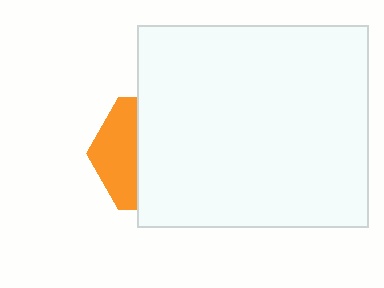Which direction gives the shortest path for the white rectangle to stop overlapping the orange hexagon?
Moving right gives the shortest separation.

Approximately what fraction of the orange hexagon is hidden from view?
Roughly 64% of the orange hexagon is hidden behind the white rectangle.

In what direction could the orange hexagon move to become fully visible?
The orange hexagon could move left. That would shift it out from behind the white rectangle entirely.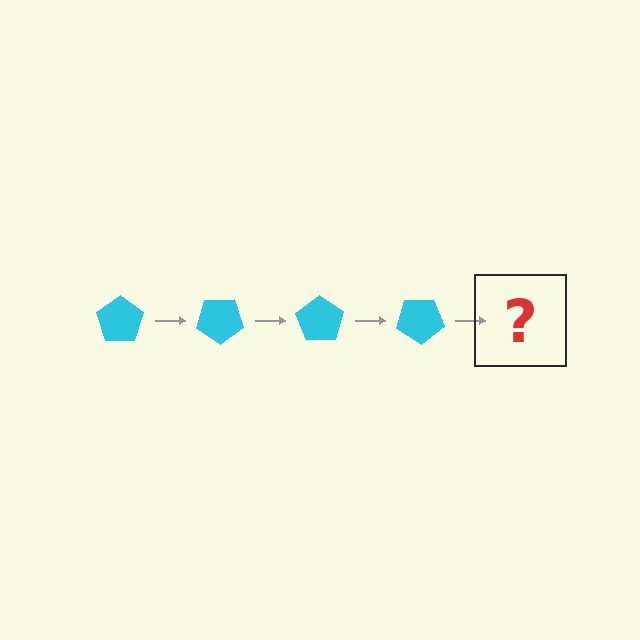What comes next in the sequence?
The next element should be a cyan pentagon rotated 140 degrees.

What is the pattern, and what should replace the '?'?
The pattern is that the pentagon rotates 35 degrees each step. The '?' should be a cyan pentagon rotated 140 degrees.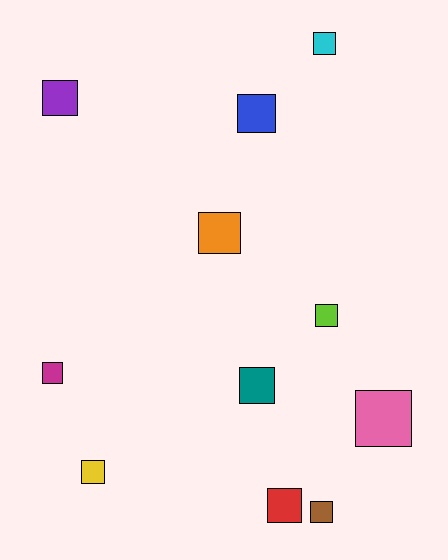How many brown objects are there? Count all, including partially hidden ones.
There is 1 brown object.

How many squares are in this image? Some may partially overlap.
There are 11 squares.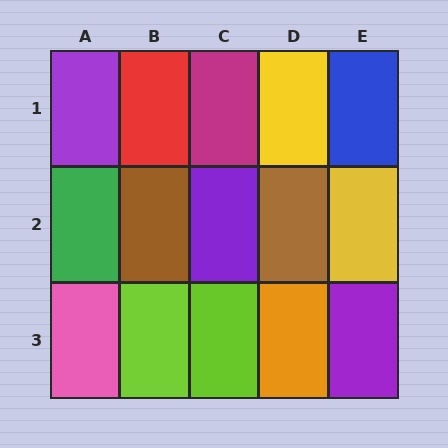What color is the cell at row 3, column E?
Purple.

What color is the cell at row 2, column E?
Yellow.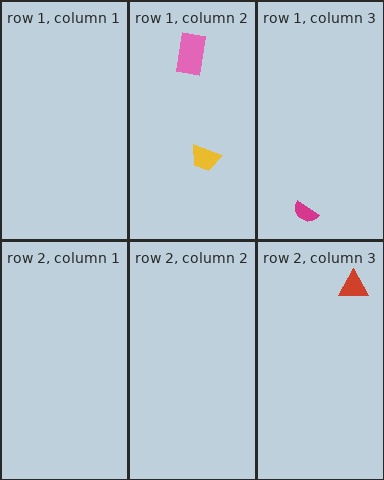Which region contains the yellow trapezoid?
The row 1, column 2 region.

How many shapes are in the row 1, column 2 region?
2.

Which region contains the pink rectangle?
The row 1, column 2 region.